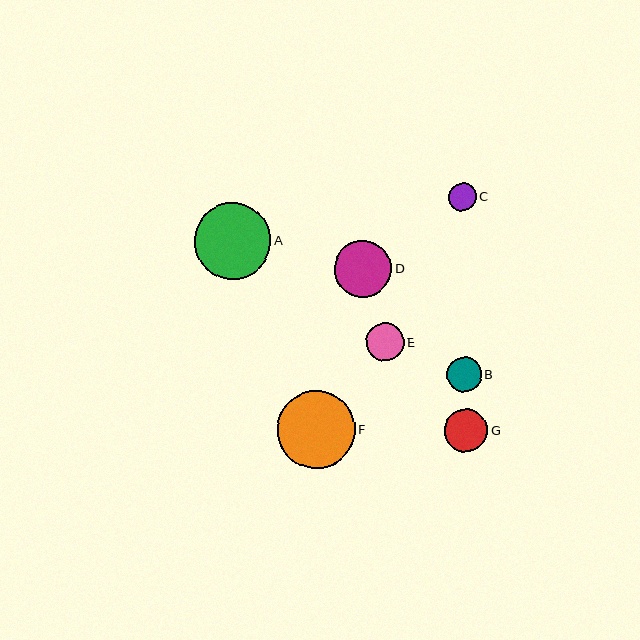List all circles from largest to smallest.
From largest to smallest: F, A, D, G, E, B, C.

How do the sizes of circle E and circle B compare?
Circle E and circle B are approximately the same size.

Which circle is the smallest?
Circle C is the smallest with a size of approximately 27 pixels.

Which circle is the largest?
Circle F is the largest with a size of approximately 78 pixels.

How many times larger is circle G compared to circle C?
Circle G is approximately 1.6 times the size of circle C.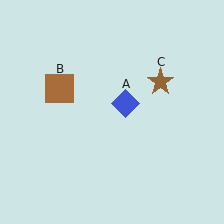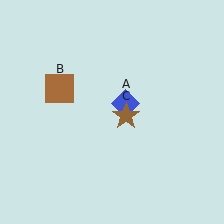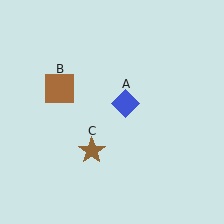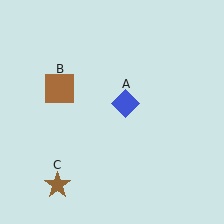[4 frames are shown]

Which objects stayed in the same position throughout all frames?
Blue diamond (object A) and brown square (object B) remained stationary.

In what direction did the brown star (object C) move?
The brown star (object C) moved down and to the left.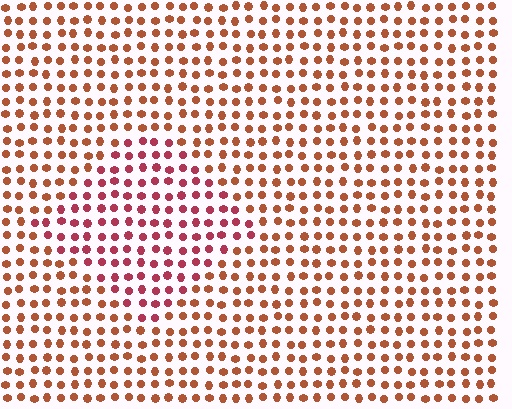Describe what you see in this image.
The image is filled with small brown elements in a uniform arrangement. A diamond-shaped region is visible where the elements are tinted to a slightly different hue, forming a subtle color boundary.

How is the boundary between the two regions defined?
The boundary is defined purely by a slight shift in hue (about 31 degrees). Spacing, size, and orientation are identical on both sides.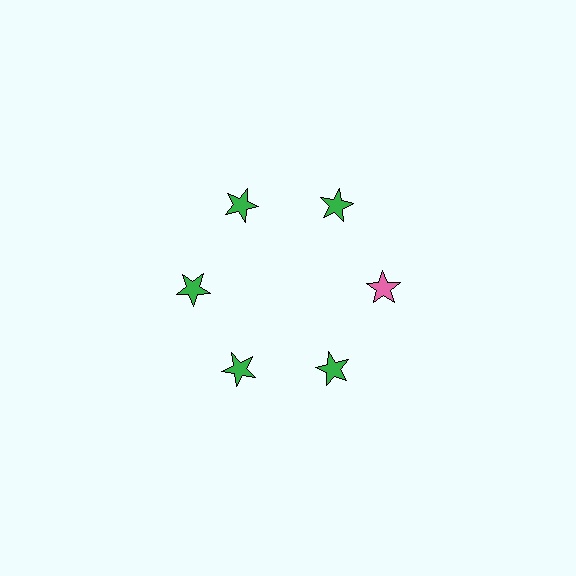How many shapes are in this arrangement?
There are 6 shapes arranged in a ring pattern.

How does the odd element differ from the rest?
It has a different color: pink instead of green.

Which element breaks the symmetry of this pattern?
The pink star at roughly the 3 o'clock position breaks the symmetry. All other shapes are green stars.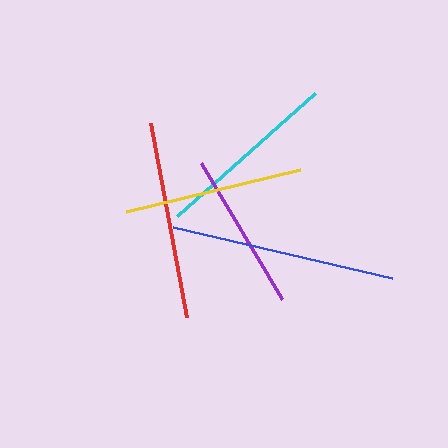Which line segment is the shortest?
The purple line is the shortest at approximately 158 pixels.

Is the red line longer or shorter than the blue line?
The blue line is longer than the red line.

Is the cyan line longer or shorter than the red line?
The red line is longer than the cyan line.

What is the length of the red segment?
The red segment is approximately 197 pixels long.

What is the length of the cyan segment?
The cyan segment is approximately 185 pixels long.